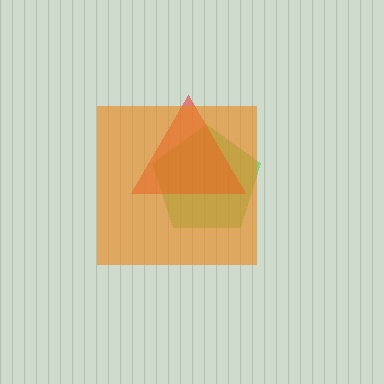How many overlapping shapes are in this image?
There are 3 overlapping shapes in the image.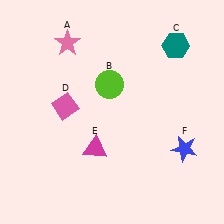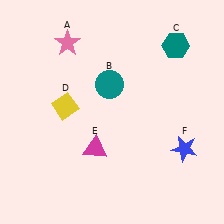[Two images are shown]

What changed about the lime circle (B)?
In Image 1, B is lime. In Image 2, it changed to teal.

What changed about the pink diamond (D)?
In Image 1, D is pink. In Image 2, it changed to yellow.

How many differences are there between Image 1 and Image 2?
There are 2 differences between the two images.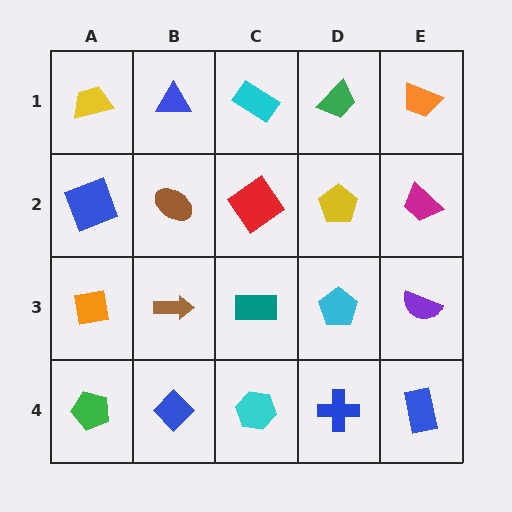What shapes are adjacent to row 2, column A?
A yellow trapezoid (row 1, column A), an orange square (row 3, column A), a brown ellipse (row 2, column B).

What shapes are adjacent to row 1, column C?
A red diamond (row 2, column C), a blue triangle (row 1, column B), a green trapezoid (row 1, column D).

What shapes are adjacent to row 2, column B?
A blue triangle (row 1, column B), a brown arrow (row 3, column B), a blue square (row 2, column A), a red diamond (row 2, column C).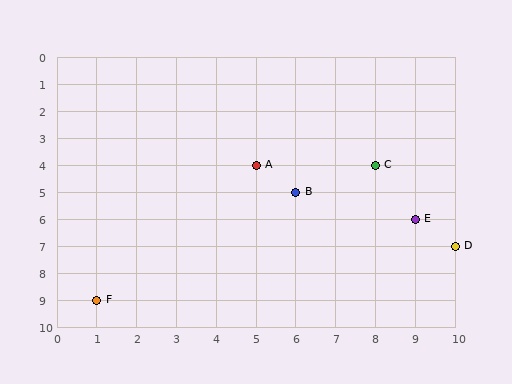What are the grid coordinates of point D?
Point D is at grid coordinates (10, 7).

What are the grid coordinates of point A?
Point A is at grid coordinates (5, 4).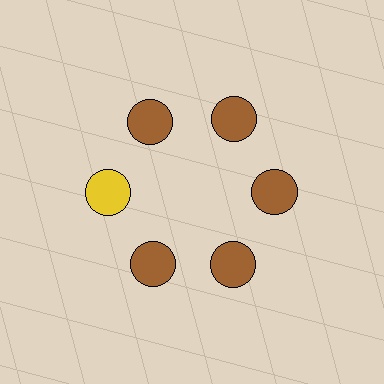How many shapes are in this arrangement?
There are 6 shapes arranged in a ring pattern.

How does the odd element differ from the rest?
It has a different color: yellow instead of brown.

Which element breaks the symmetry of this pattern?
The yellow circle at roughly the 9 o'clock position breaks the symmetry. All other shapes are brown circles.